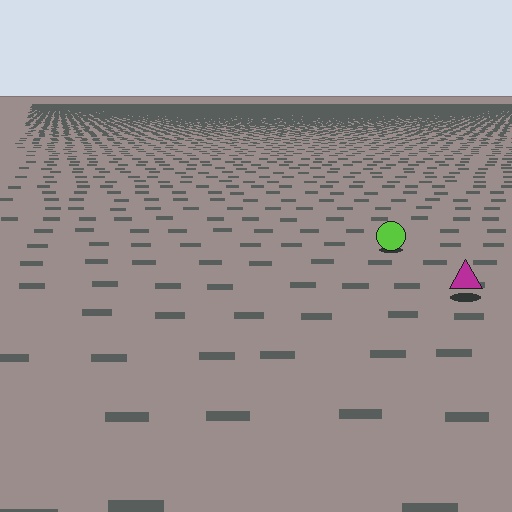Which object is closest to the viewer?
The magenta triangle is closest. The texture marks near it are larger and more spread out.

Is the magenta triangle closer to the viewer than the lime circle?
Yes. The magenta triangle is closer — you can tell from the texture gradient: the ground texture is coarser near it.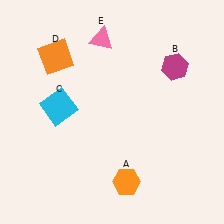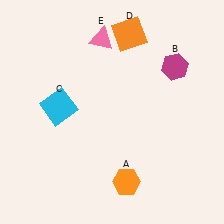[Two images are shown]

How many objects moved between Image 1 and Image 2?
1 object moved between the two images.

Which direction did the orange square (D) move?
The orange square (D) moved right.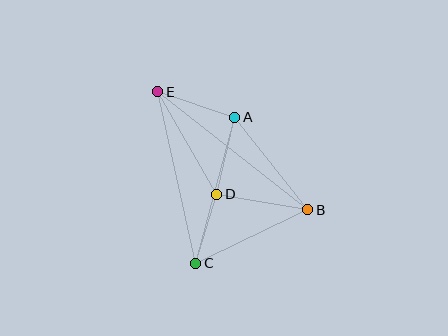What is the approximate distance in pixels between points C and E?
The distance between C and E is approximately 176 pixels.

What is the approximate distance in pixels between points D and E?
The distance between D and E is approximately 119 pixels.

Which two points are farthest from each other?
Points B and E are farthest from each other.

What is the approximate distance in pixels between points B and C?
The distance between B and C is approximately 124 pixels.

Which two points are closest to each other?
Points C and D are closest to each other.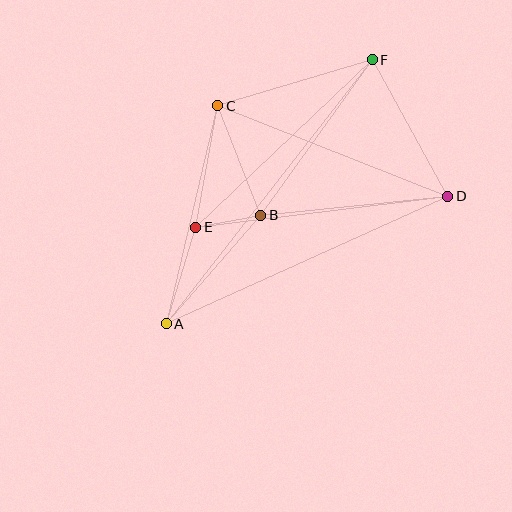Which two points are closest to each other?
Points B and E are closest to each other.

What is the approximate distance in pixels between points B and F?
The distance between B and F is approximately 191 pixels.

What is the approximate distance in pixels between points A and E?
The distance between A and E is approximately 101 pixels.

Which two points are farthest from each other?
Points A and F are farthest from each other.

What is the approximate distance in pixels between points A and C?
The distance between A and C is approximately 224 pixels.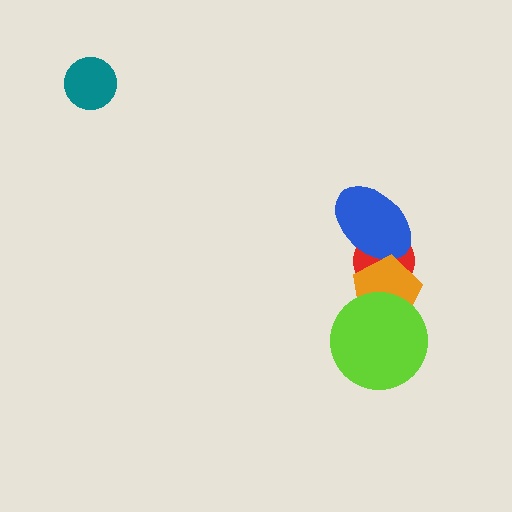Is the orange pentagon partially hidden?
Yes, it is partially covered by another shape.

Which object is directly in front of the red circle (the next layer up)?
The blue ellipse is directly in front of the red circle.